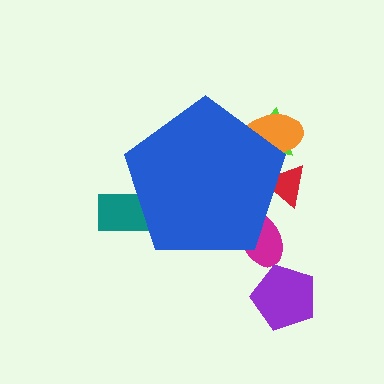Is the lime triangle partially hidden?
Yes, the lime triangle is partially hidden behind the blue pentagon.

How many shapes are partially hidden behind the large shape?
5 shapes are partially hidden.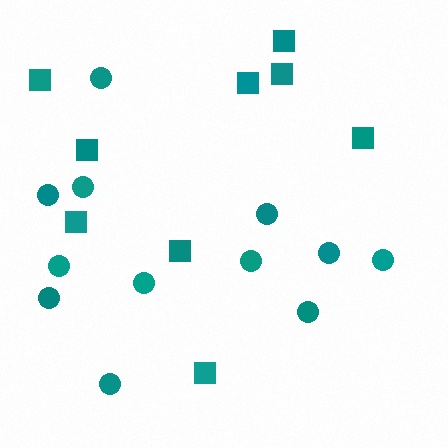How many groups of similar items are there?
There are 2 groups: one group of squares (9) and one group of circles (12).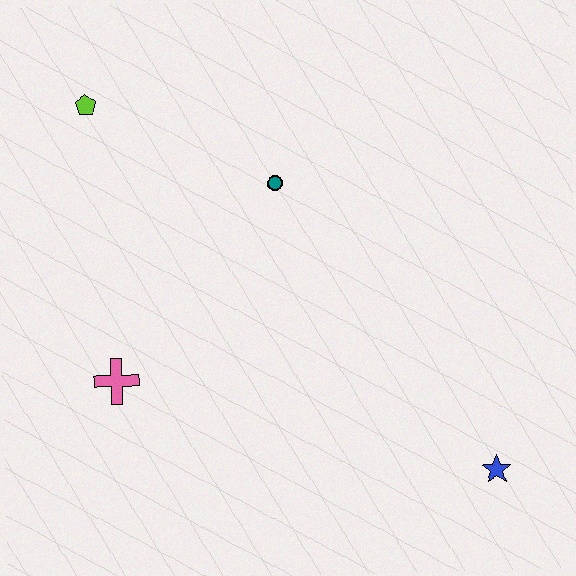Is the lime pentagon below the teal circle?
No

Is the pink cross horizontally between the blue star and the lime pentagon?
Yes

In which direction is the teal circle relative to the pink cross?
The teal circle is above the pink cross.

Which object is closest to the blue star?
The teal circle is closest to the blue star.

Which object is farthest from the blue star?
The lime pentagon is farthest from the blue star.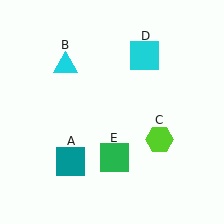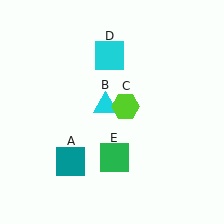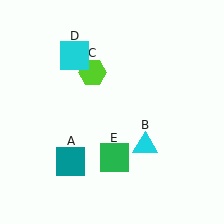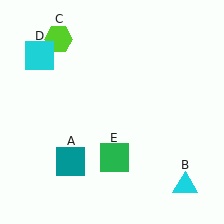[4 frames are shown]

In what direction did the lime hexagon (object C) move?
The lime hexagon (object C) moved up and to the left.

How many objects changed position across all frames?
3 objects changed position: cyan triangle (object B), lime hexagon (object C), cyan square (object D).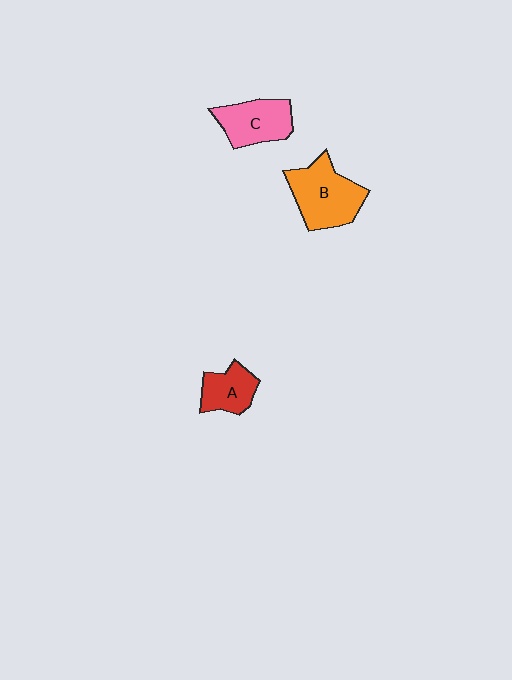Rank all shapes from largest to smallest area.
From largest to smallest: B (orange), C (pink), A (red).